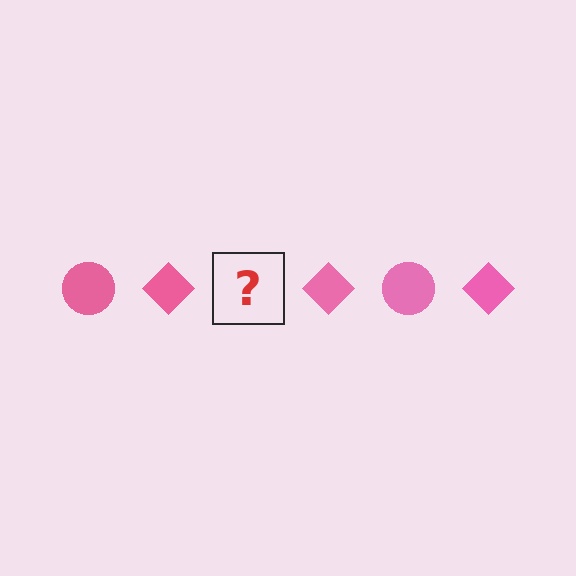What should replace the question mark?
The question mark should be replaced with a pink circle.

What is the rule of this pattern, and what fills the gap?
The rule is that the pattern cycles through circle, diamond shapes in pink. The gap should be filled with a pink circle.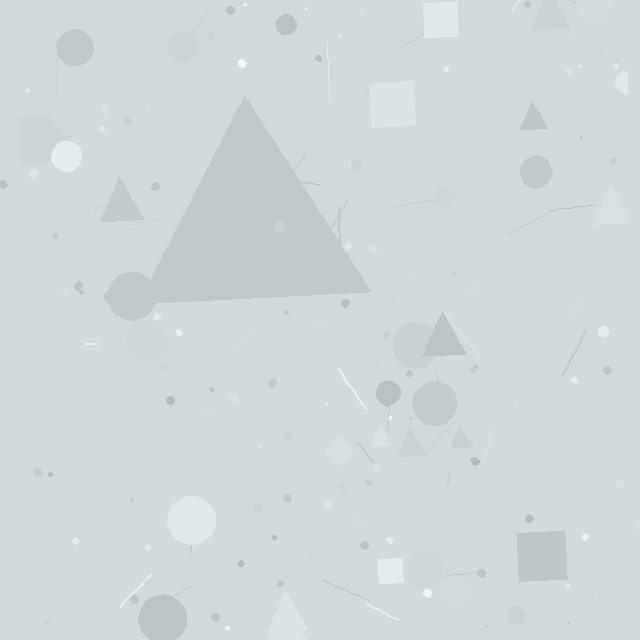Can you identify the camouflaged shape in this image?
The camouflaged shape is a triangle.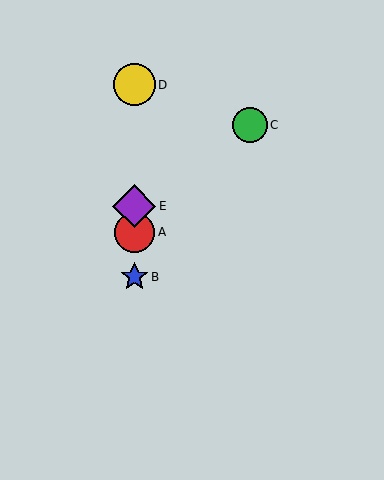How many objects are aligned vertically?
4 objects (A, B, D, E) are aligned vertically.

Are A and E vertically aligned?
Yes, both are at x≈134.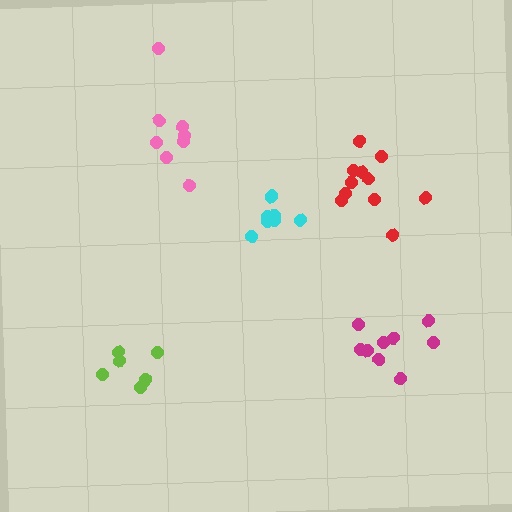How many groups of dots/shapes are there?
There are 5 groups.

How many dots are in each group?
Group 1: 6 dots, Group 2: 11 dots, Group 3: 9 dots, Group 4: 7 dots, Group 5: 8 dots (41 total).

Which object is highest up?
The pink cluster is topmost.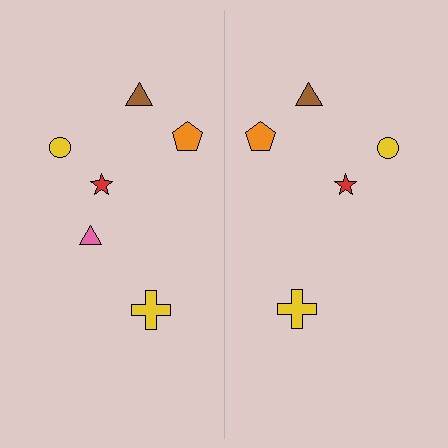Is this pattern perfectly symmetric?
No, the pattern is not perfectly symmetric. A pink triangle is missing from the right side.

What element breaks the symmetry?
A pink triangle is missing from the right side.